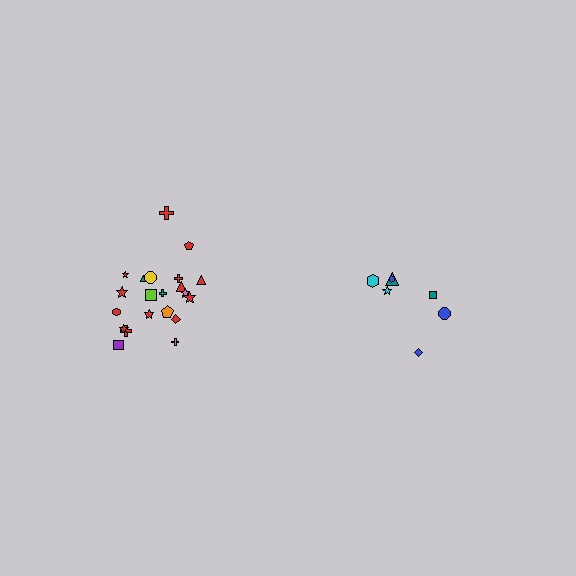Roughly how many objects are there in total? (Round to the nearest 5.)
Roughly 30 objects in total.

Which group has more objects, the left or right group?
The left group.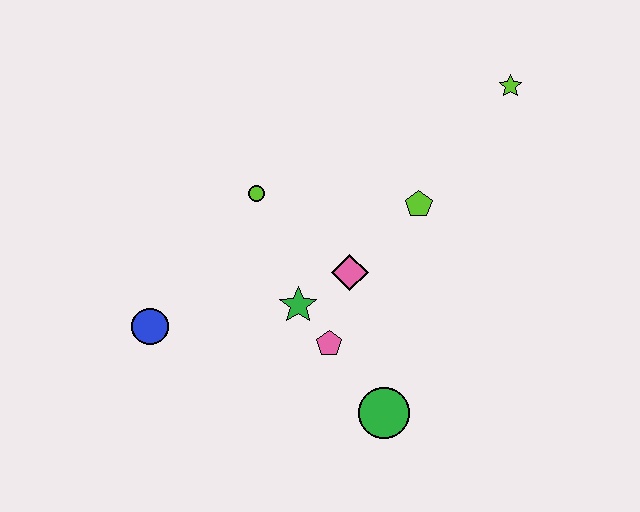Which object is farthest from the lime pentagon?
The blue circle is farthest from the lime pentagon.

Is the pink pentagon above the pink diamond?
No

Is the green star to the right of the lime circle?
Yes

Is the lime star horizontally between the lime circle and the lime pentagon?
No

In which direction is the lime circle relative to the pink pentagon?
The lime circle is above the pink pentagon.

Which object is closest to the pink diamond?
The green star is closest to the pink diamond.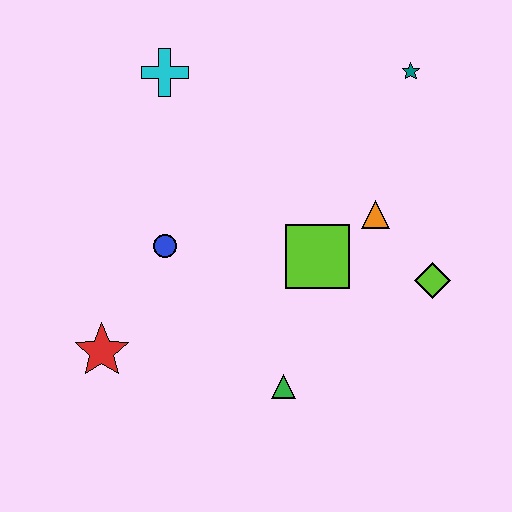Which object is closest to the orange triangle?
The lime square is closest to the orange triangle.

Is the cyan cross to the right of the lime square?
No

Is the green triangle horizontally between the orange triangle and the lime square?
No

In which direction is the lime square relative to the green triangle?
The lime square is above the green triangle.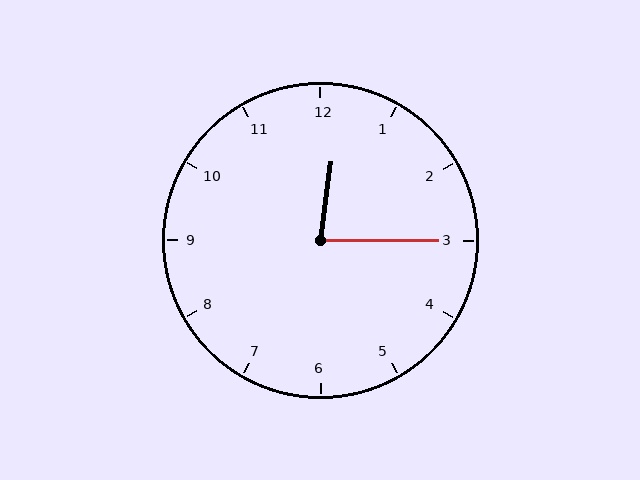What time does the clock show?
12:15.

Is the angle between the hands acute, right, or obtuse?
It is acute.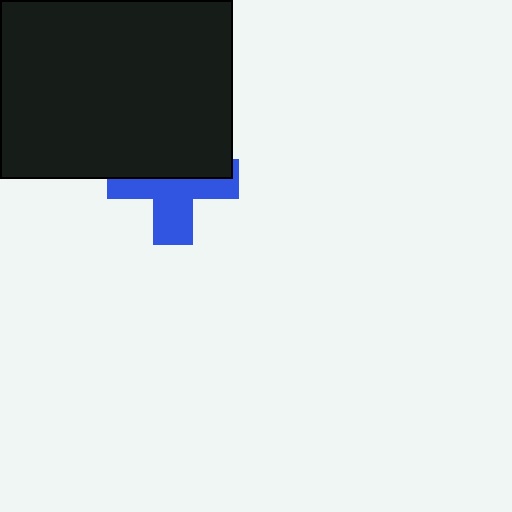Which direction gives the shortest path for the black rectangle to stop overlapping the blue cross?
Moving up gives the shortest separation.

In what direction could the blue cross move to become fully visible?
The blue cross could move down. That would shift it out from behind the black rectangle entirely.